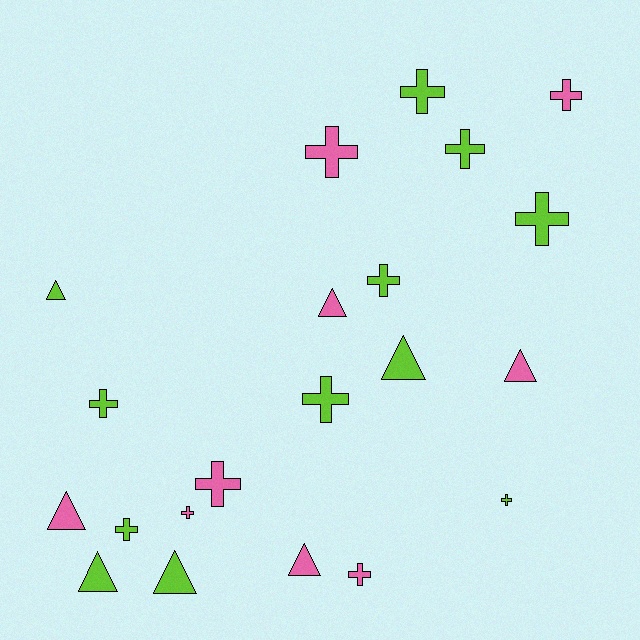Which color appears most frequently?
Lime, with 12 objects.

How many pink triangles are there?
There are 4 pink triangles.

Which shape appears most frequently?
Cross, with 13 objects.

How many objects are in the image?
There are 21 objects.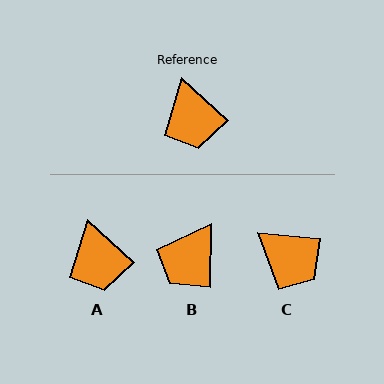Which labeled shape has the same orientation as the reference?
A.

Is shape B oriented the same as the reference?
No, it is off by about 48 degrees.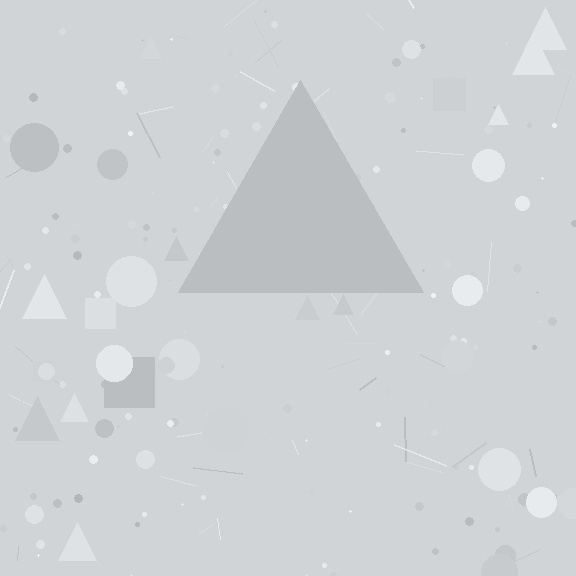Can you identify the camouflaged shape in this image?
The camouflaged shape is a triangle.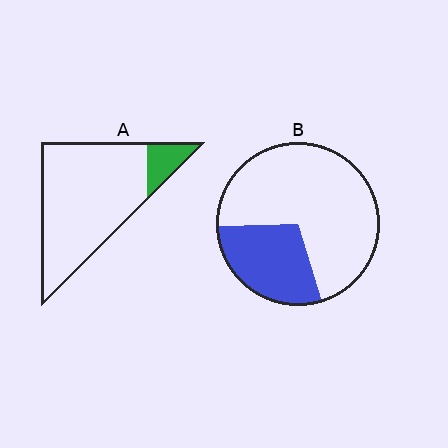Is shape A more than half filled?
No.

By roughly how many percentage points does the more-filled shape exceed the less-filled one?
By roughly 15 percentage points (B over A).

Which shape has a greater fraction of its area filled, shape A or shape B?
Shape B.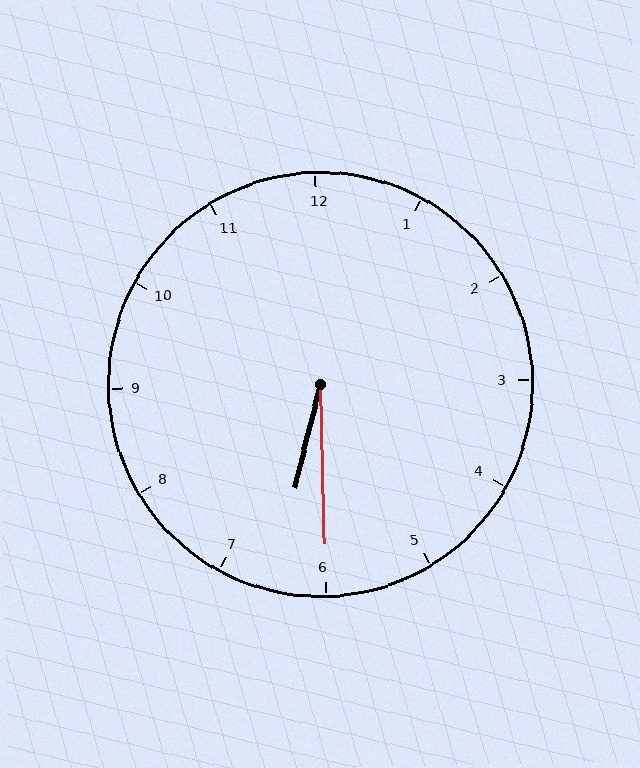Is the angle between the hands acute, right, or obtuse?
It is acute.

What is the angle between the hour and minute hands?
Approximately 15 degrees.